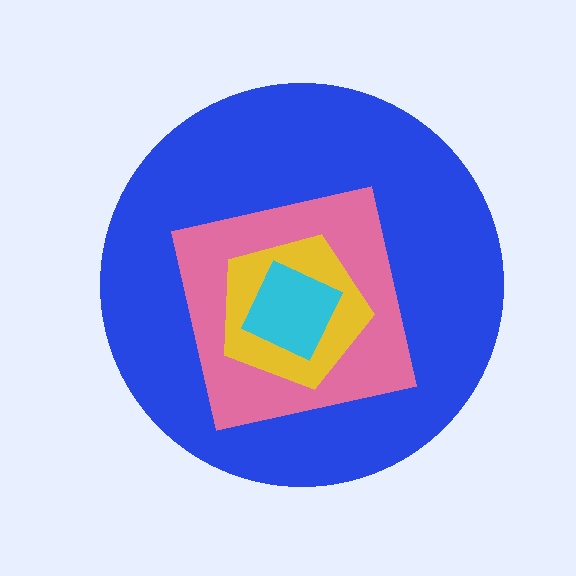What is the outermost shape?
The blue circle.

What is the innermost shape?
The cyan diamond.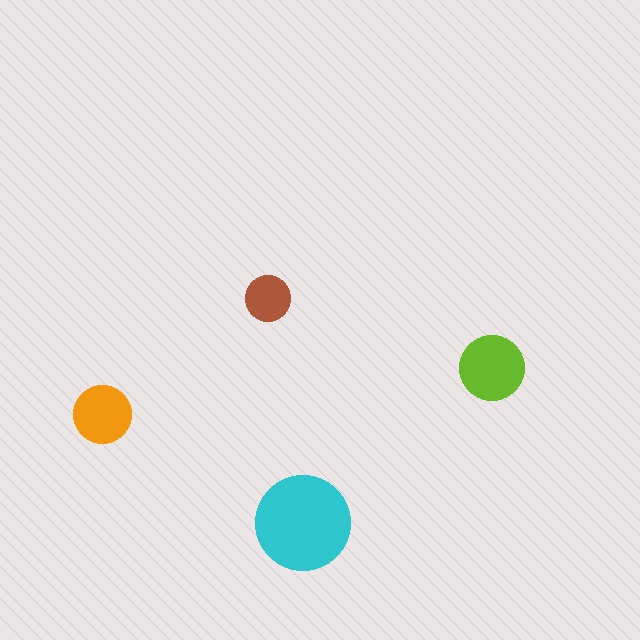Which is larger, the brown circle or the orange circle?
The orange one.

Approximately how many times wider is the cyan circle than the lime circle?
About 1.5 times wider.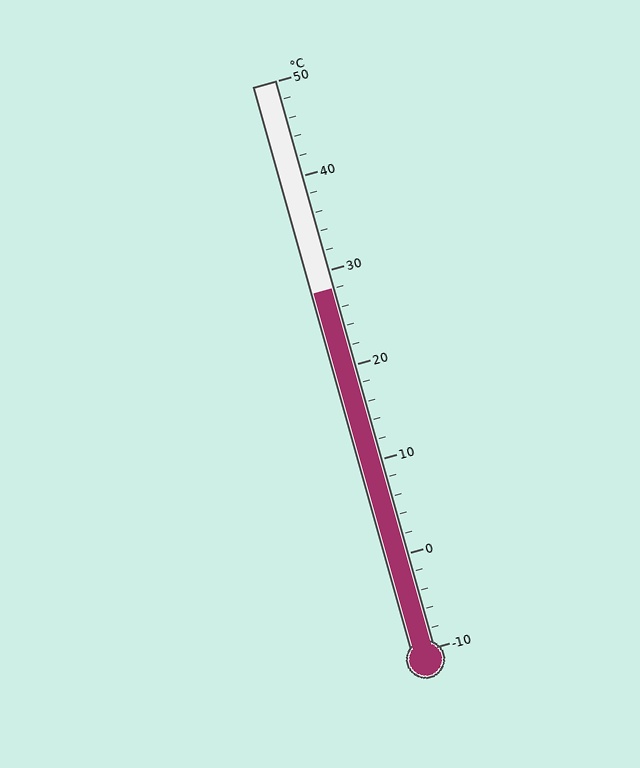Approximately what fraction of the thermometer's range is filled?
The thermometer is filled to approximately 65% of its range.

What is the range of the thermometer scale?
The thermometer scale ranges from -10°C to 50°C.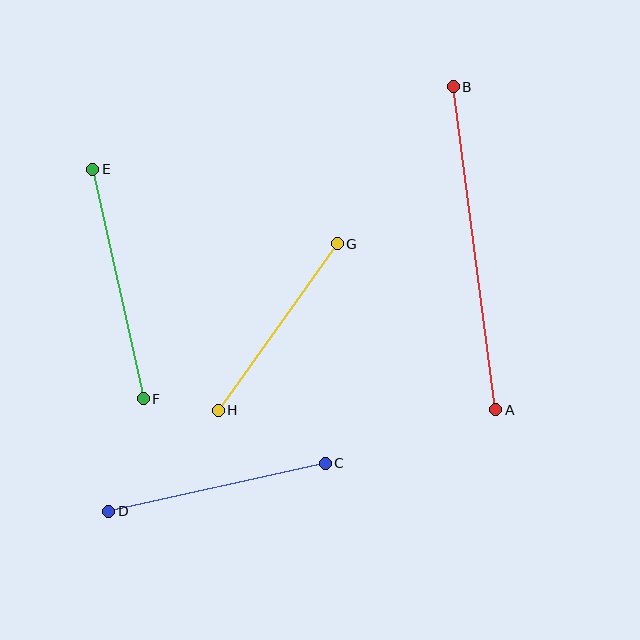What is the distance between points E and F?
The distance is approximately 235 pixels.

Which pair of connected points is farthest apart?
Points A and B are farthest apart.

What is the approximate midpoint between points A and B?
The midpoint is at approximately (474, 248) pixels.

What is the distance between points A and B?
The distance is approximately 326 pixels.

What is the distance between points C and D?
The distance is approximately 222 pixels.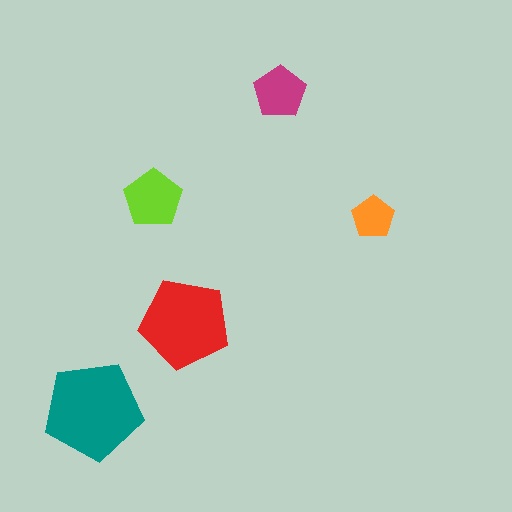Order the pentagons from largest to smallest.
the teal one, the red one, the lime one, the magenta one, the orange one.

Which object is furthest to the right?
The orange pentagon is rightmost.